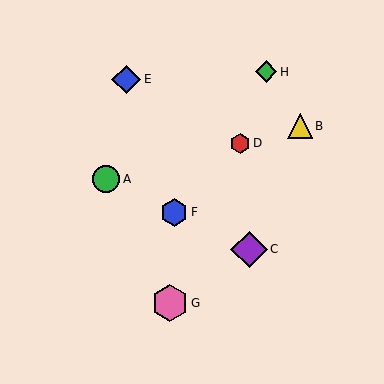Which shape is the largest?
The pink hexagon (labeled G) is the largest.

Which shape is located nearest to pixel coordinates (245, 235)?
The purple diamond (labeled C) at (249, 249) is nearest to that location.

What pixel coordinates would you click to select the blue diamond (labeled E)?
Click at (126, 79) to select the blue diamond E.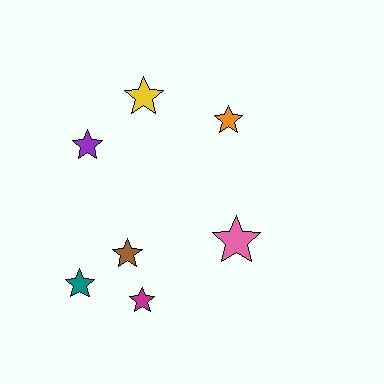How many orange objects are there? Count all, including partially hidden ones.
There is 1 orange object.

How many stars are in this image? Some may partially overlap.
There are 7 stars.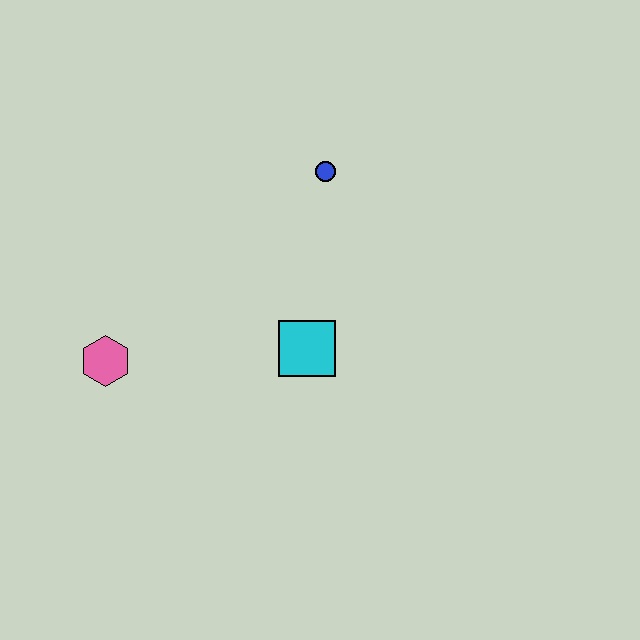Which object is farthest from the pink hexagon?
The blue circle is farthest from the pink hexagon.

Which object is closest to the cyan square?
The blue circle is closest to the cyan square.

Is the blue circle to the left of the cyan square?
No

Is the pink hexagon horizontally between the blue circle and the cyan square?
No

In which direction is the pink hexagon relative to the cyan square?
The pink hexagon is to the left of the cyan square.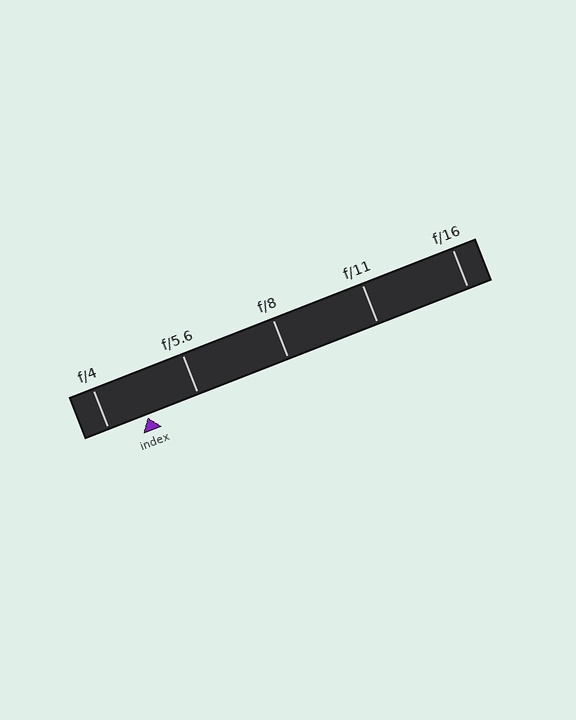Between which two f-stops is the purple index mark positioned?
The index mark is between f/4 and f/5.6.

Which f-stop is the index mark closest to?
The index mark is closest to f/4.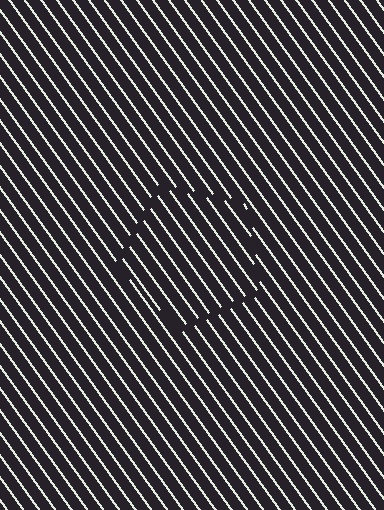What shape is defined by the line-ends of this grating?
An illusory pentagon. The interior of the shape contains the same grating, shifted by half a period — the contour is defined by the phase discontinuity where line-ends from the inner and outer gratings abut.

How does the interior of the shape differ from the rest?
The interior of the shape contains the same grating, shifted by half a period — the contour is defined by the phase discontinuity where line-ends from the inner and outer gratings abut.